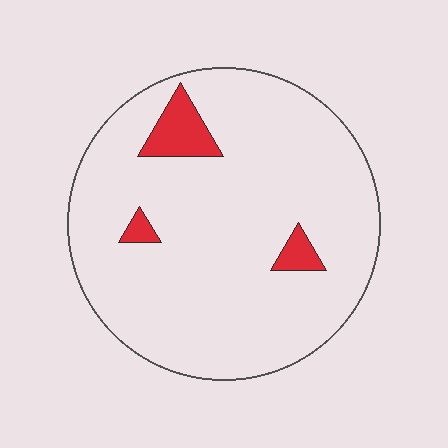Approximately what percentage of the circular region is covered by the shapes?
Approximately 5%.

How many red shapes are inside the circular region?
3.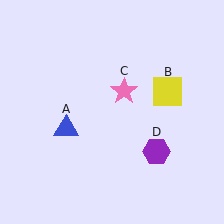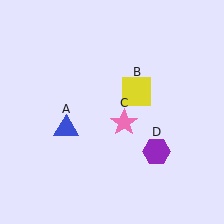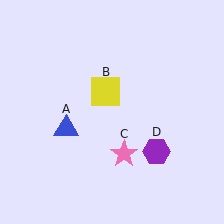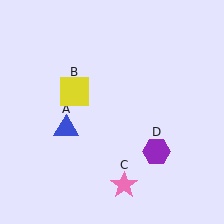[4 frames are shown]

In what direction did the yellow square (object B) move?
The yellow square (object B) moved left.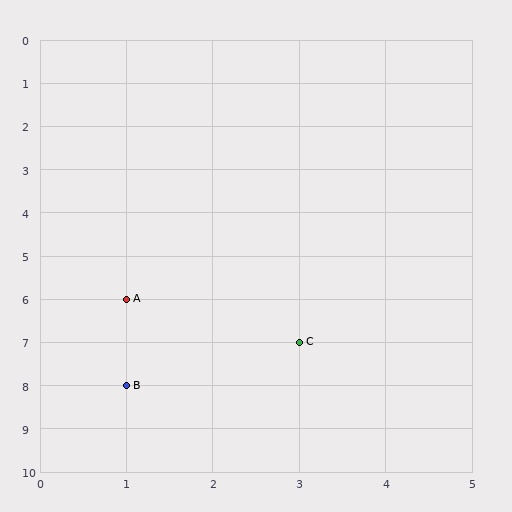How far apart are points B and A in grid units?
Points B and A are 2 rows apart.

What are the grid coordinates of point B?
Point B is at grid coordinates (1, 8).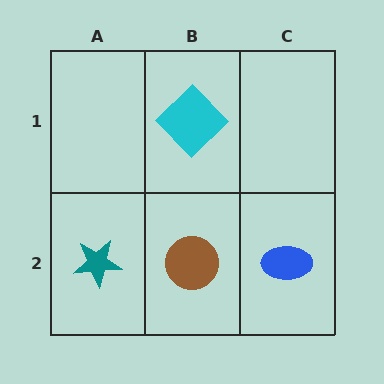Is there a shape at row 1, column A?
No, that cell is empty.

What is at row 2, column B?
A brown circle.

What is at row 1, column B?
A cyan diamond.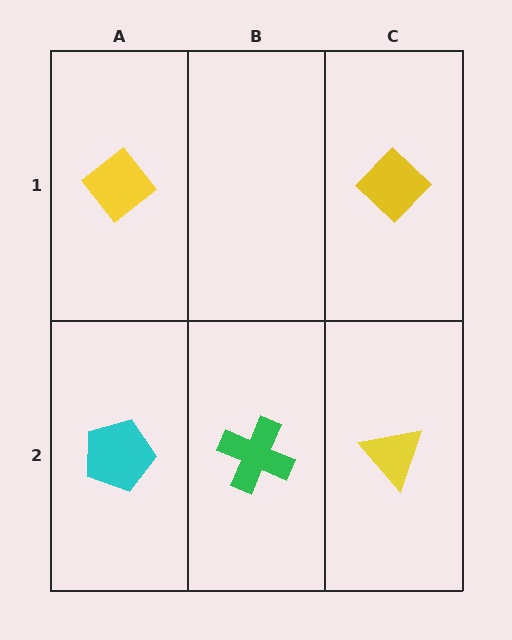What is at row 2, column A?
A cyan pentagon.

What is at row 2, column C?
A yellow triangle.